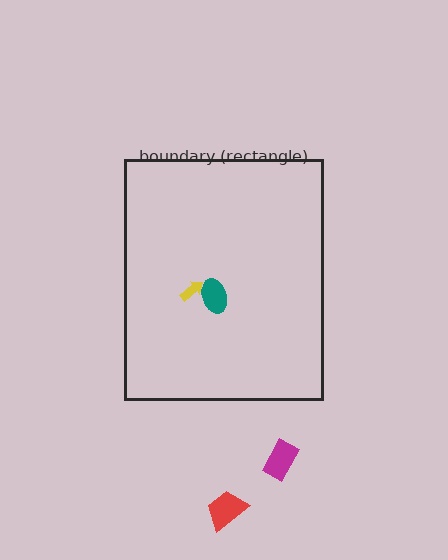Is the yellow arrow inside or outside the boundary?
Inside.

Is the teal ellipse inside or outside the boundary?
Inside.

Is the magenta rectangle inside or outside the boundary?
Outside.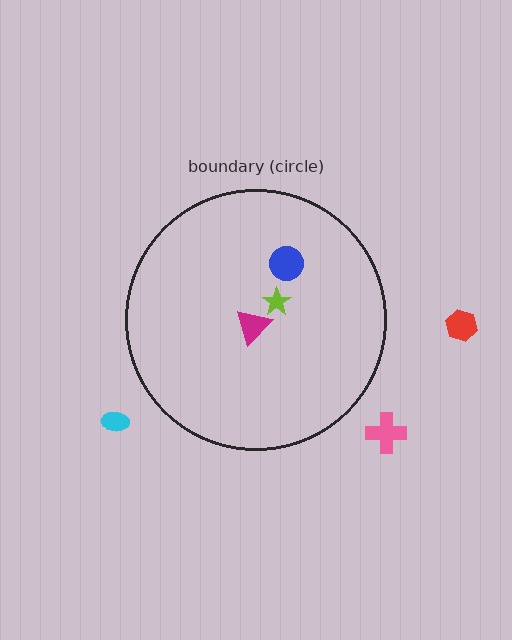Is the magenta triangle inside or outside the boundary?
Inside.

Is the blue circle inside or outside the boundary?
Inside.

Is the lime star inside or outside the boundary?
Inside.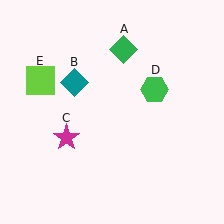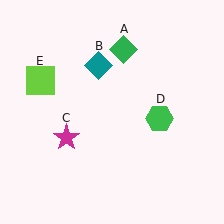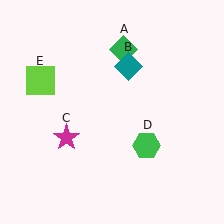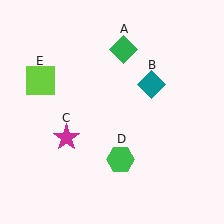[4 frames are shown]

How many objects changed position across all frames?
2 objects changed position: teal diamond (object B), green hexagon (object D).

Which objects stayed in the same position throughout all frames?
Green diamond (object A) and magenta star (object C) and lime square (object E) remained stationary.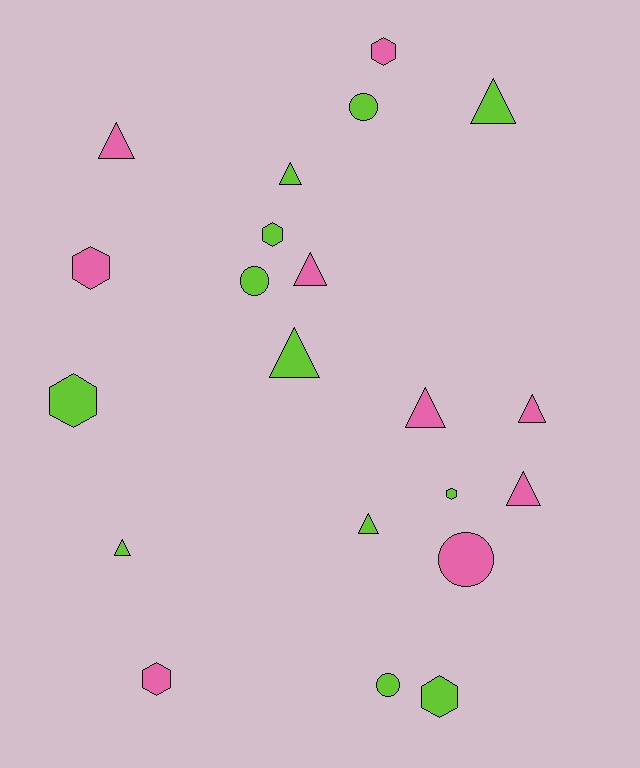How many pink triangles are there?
There are 5 pink triangles.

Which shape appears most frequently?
Triangle, with 10 objects.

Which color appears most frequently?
Lime, with 12 objects.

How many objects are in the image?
There are 21 objects.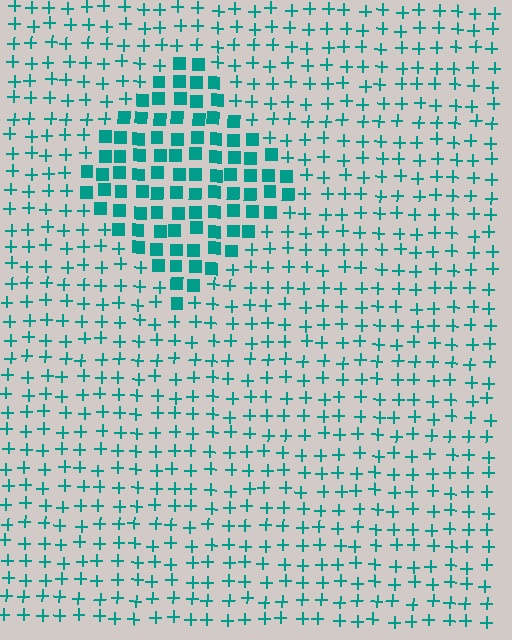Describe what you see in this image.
The image is filled with small teal elements arranged in a uniform grid. A diamond-shaped region contains squares, while the surrounding area contains plus signs. The boundary is defined purely by the change in element shape.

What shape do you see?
I see a diamond.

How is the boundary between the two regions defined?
The boundary is defined by a change in element shape: squares inside vs. plus signs outside. All elements share the same color and spacing.